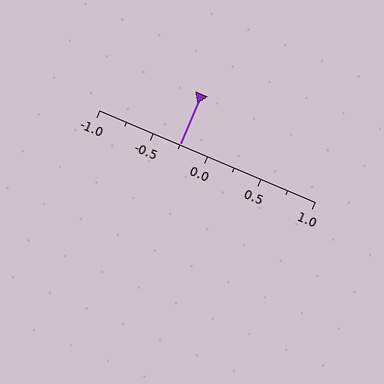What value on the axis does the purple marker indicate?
The marker indicates approximately -0.25.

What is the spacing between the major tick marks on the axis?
The major ticks are spaced 0.5 apart.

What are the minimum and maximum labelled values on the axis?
The axis runs from -1.0 to 1.0.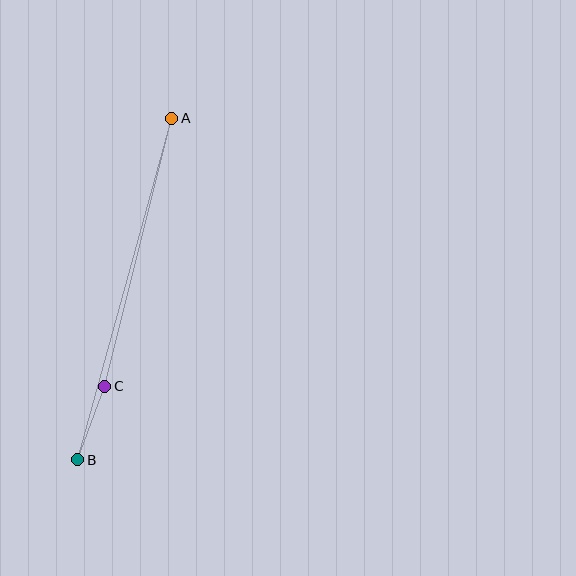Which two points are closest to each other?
Points B and C are closest to each other.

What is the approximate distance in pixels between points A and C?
The distance between A and C is approximately 276 pixels.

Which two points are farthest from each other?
Points A and B are farthest from each other.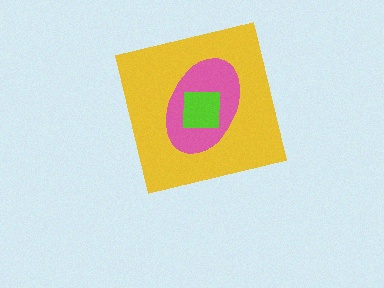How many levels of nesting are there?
3.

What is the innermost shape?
The lime square.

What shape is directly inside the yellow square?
The pink ellipse.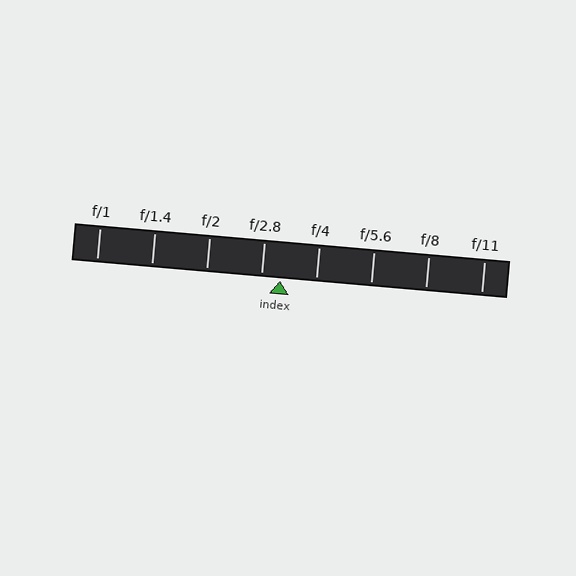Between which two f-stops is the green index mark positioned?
The index mark is between f/2.8 and f/4.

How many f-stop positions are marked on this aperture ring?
There are 8 f-stop positions marked.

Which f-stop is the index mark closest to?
The index mark is closest to f/2.8.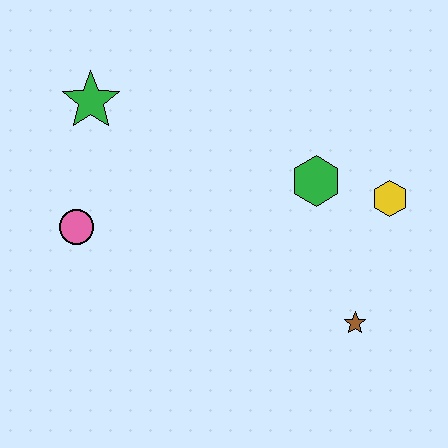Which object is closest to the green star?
The pink circle is closest to the green star.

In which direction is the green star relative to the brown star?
The green star is to the left of the brown star.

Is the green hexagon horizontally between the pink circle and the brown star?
Yes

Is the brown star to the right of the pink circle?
Yes